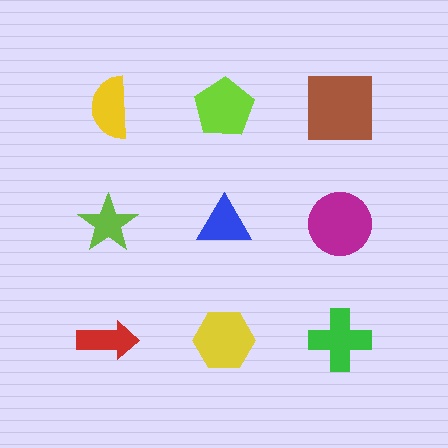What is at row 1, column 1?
A yellow semicircle.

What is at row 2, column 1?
A lime star.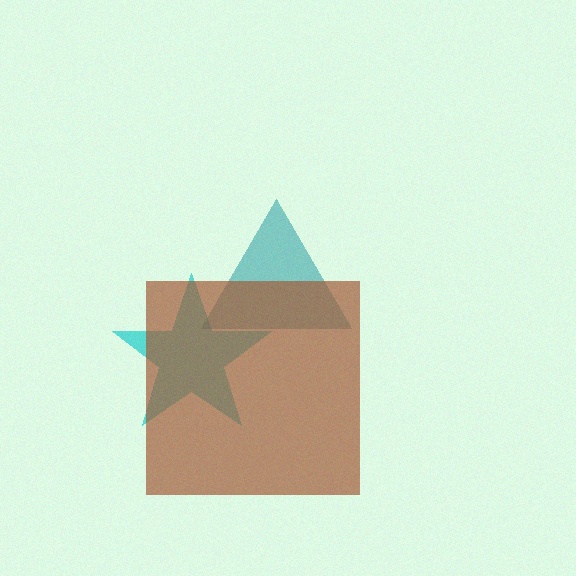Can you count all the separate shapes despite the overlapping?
Yes, there are 3 separate shapes.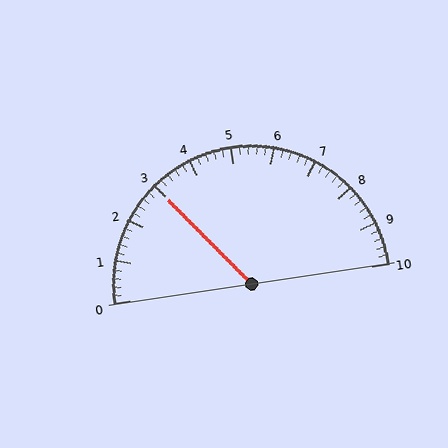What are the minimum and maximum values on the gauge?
The gauge ranges from 0 to 10.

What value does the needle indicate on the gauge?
The needle indicates approximately 3.0.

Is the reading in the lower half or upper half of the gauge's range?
The reading is in the lower half of the range (0 to 10).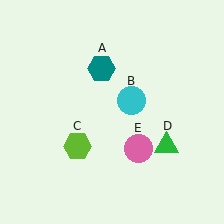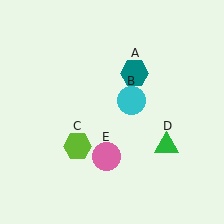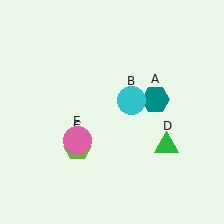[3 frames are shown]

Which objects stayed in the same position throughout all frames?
Cyan circle (object B) and lime hexagon (object C) and green triangle (object D) remained stationary.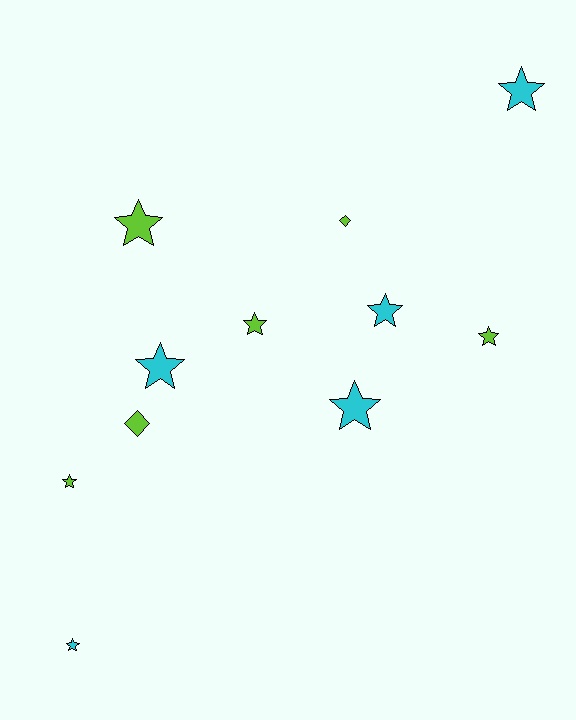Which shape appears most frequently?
Star, with 9 objects.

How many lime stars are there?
There are 4 lime stars.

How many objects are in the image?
There are 11 objects.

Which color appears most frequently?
Lime, with 6 objects.